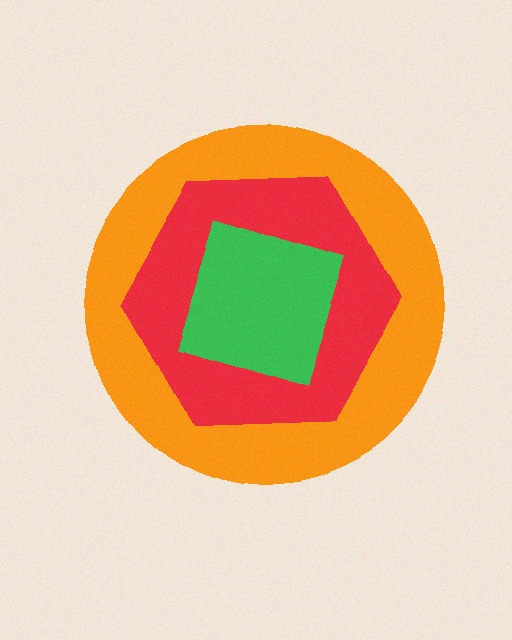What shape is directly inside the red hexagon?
The green diamond.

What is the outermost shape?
The orange circle.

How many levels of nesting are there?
3.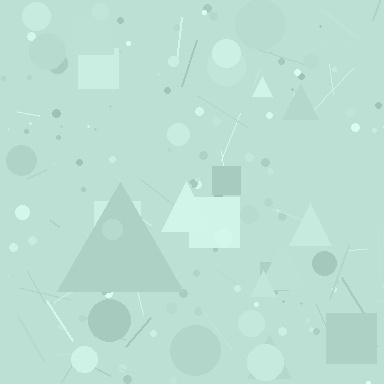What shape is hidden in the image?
A triangle is hidden in the image.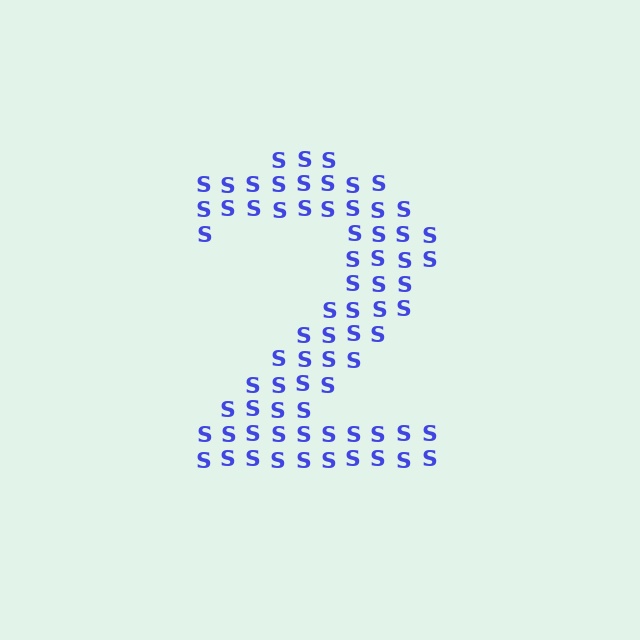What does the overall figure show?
The overall figure shows the digit 2.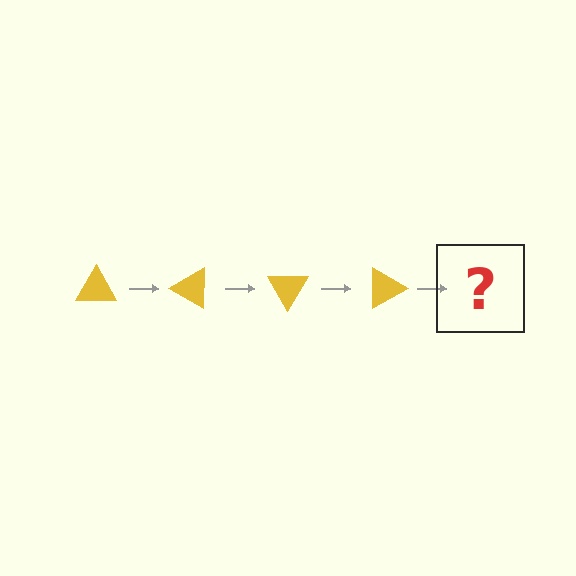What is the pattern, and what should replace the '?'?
The pattern is that the triangle rotates 30 degrees each step. The '?' should be a yellow triangle rotated 120 degrees.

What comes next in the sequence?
The next element should be a yellow triangle rotated 120 degrees.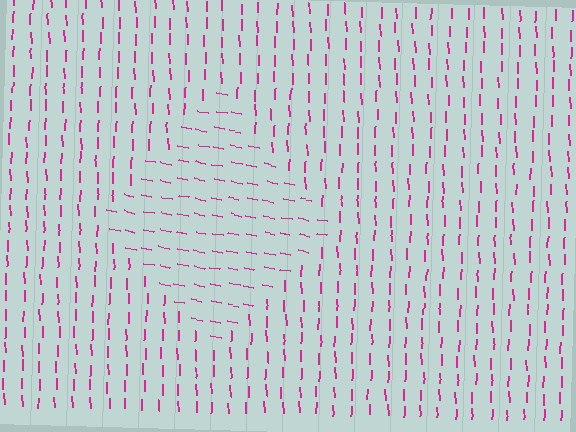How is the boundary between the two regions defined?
The boundary is defined purely by a change in line orientation (approximately 79 degrees difference). All lines are the same color and thickness.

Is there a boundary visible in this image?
Yes, there is a texture boundary formed by a change in line orientation.